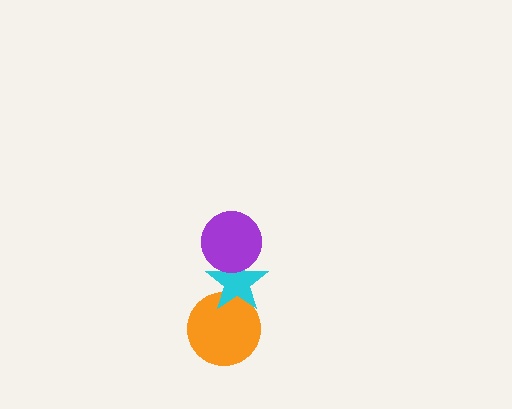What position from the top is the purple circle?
The purple circle is 1st from the top.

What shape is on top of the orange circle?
The cyan star is on top of the orange circle.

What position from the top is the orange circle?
The orange circle is 3rd from the top.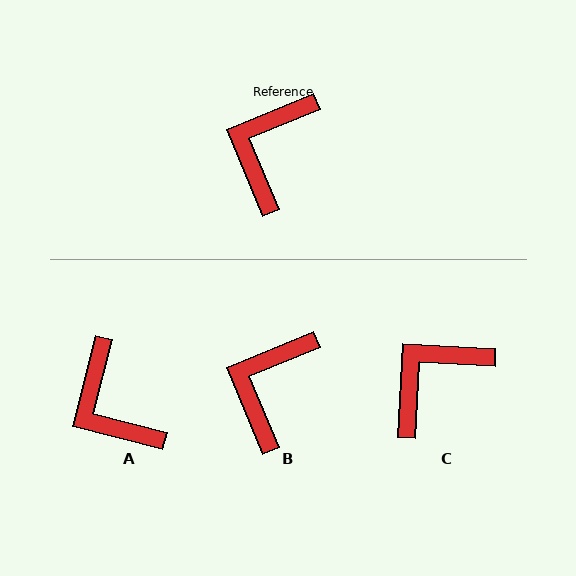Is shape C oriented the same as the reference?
No, it is off by about 25 degrees.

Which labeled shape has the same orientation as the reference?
B.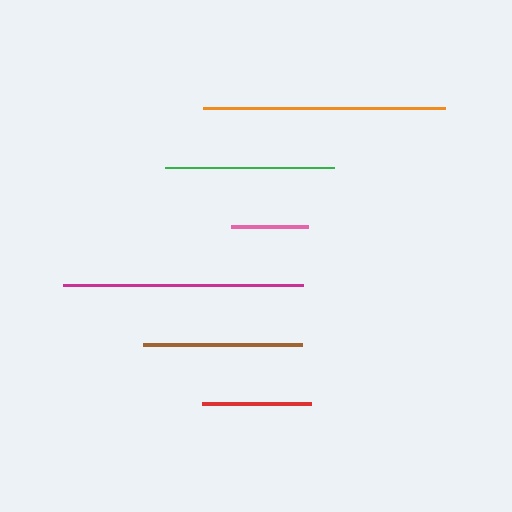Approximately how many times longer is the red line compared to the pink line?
The red line is approximately 1.4 times the length of the pink line.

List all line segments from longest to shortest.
From longest to shortest: orange, magenta, green, brown, red, pink.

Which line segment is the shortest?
The pink line is the shortest at approximately 78 pixels.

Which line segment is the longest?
The orange line is the longest at approximately 242 pixels.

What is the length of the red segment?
The red segment is approximately 110 pixels long.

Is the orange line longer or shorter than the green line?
The orange line is longer than the green line.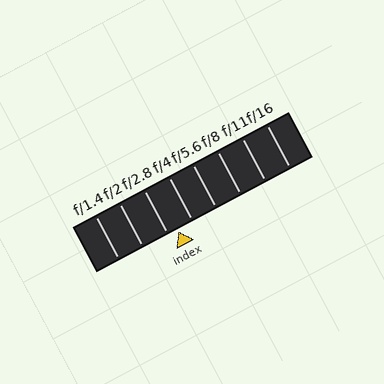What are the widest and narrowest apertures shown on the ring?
The widest aperture shown is f/1.4 and the narrowest is f/16.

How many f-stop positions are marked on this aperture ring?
There are 8 f-stop positions marked.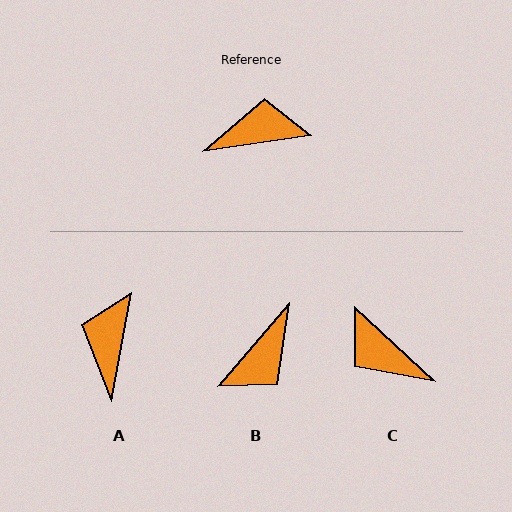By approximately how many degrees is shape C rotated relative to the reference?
Approximately 129 degrees counter-clockwise.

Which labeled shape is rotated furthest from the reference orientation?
B, about 138 degrees away.